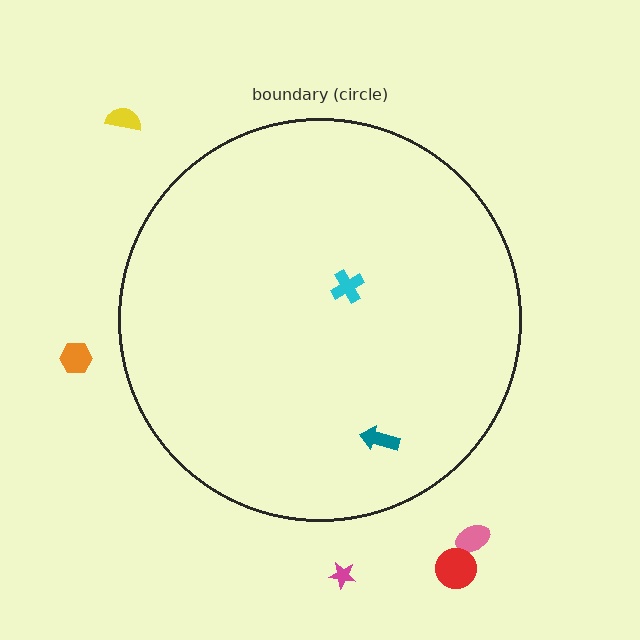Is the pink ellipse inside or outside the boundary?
Outside.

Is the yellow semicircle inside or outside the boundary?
Outside.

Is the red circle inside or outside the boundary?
Outside.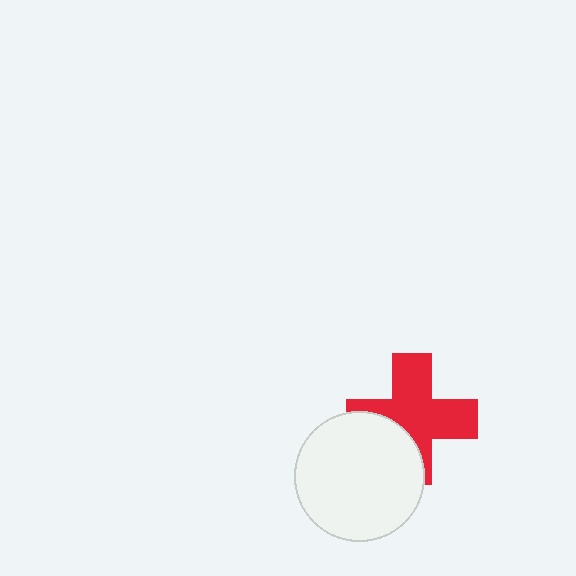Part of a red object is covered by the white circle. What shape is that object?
It is a cross.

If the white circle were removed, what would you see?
You would see the complete red cross.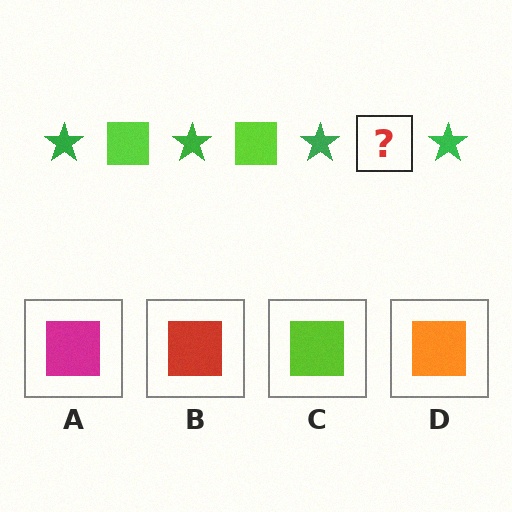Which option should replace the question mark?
Option C.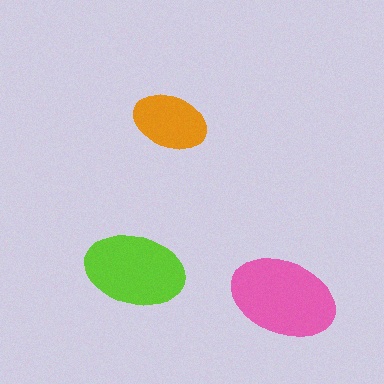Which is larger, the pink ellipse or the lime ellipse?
The pink one.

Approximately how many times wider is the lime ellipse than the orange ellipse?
About 1.5 times wider.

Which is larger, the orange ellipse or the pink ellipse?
The pink one.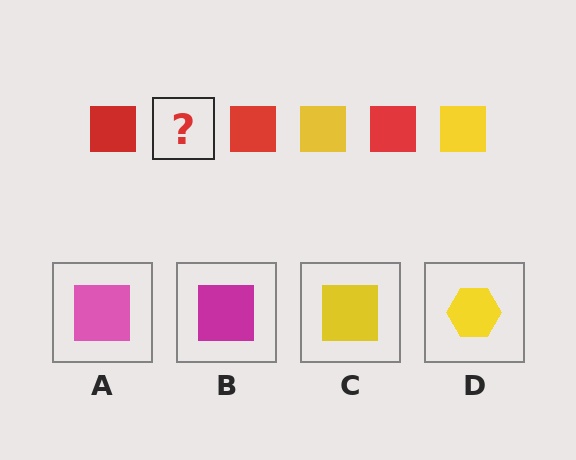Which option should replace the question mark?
Option C.